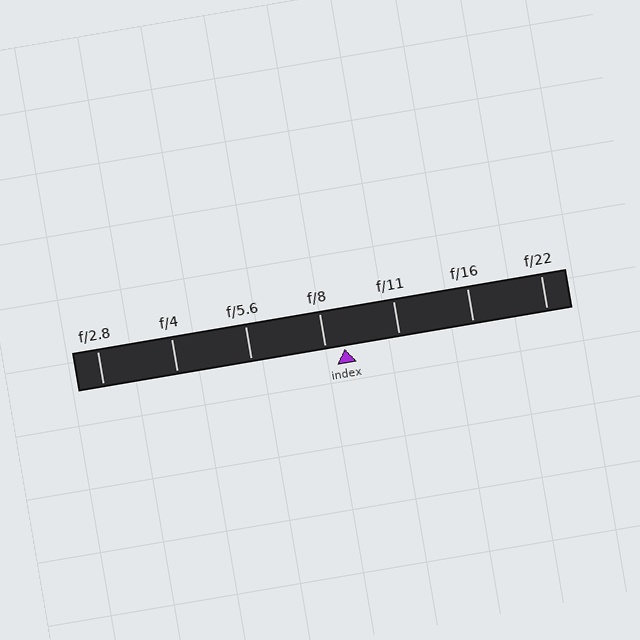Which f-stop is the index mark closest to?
The index mark is closest to f/8.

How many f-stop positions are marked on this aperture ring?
There are 7 f-stop positions marked.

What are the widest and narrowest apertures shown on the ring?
The widest aperture shown is f/2.8 and the narrowest is f/22.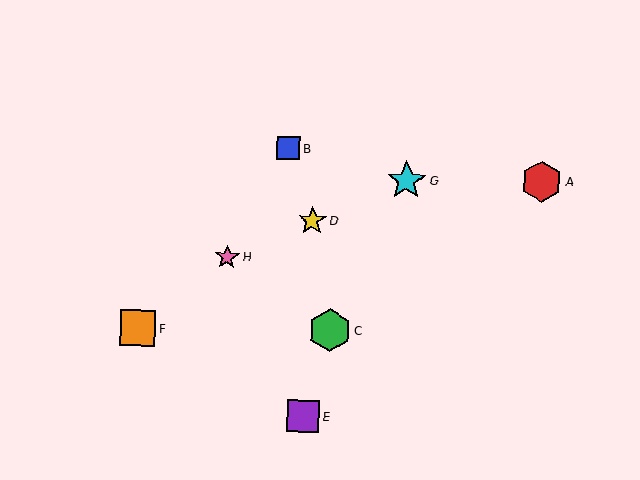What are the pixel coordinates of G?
Object G is at (406, 181).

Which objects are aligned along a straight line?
Objects D, G, H are aligned along a straight line.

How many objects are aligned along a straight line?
3 objects (D, G, H) are aligned along a straight line.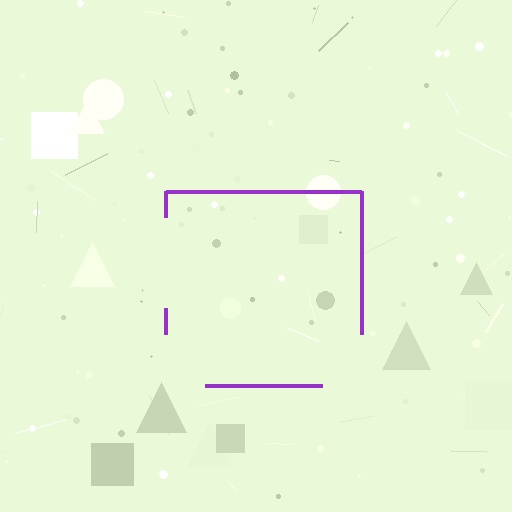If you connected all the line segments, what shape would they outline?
They would outline a square.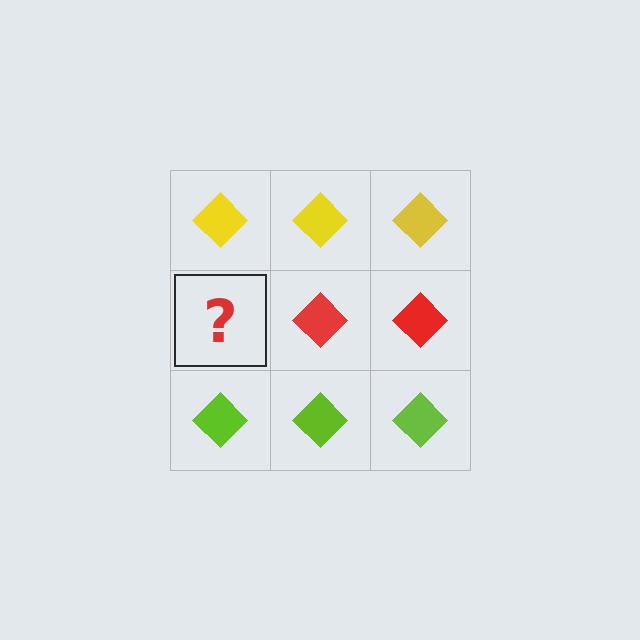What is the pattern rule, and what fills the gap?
The rule is that each row has a consistent color. The gap should be filled with a red diamond.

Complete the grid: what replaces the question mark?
The question mark should be replaced with a red diamond.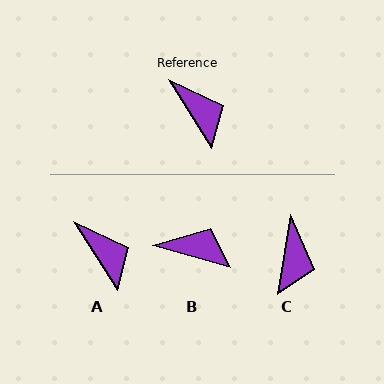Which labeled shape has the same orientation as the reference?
A.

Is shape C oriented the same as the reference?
No, it is off by about 41 degrees.